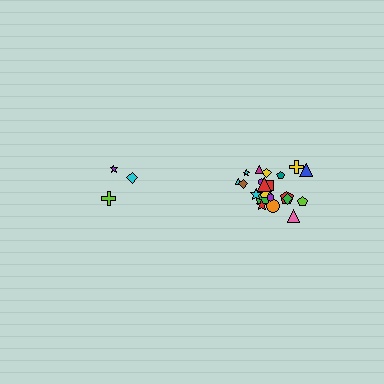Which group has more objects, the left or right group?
The right group.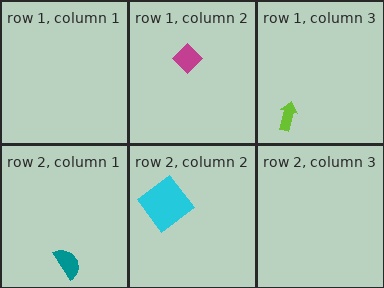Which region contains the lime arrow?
The row 1, column 3 region.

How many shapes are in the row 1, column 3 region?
1.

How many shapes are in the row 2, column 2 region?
1.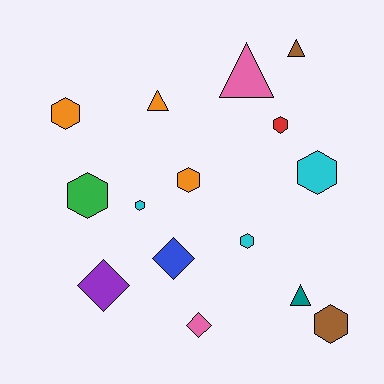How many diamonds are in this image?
There are 3 diamonds.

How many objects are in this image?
There are 15 objects.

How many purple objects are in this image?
There is 1 purple object.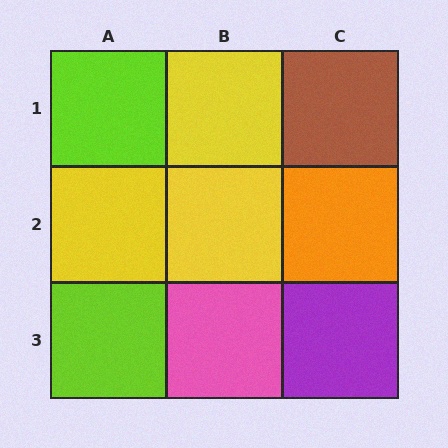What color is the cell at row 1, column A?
Lime.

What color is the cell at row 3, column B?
Pink.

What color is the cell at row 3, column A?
Lime.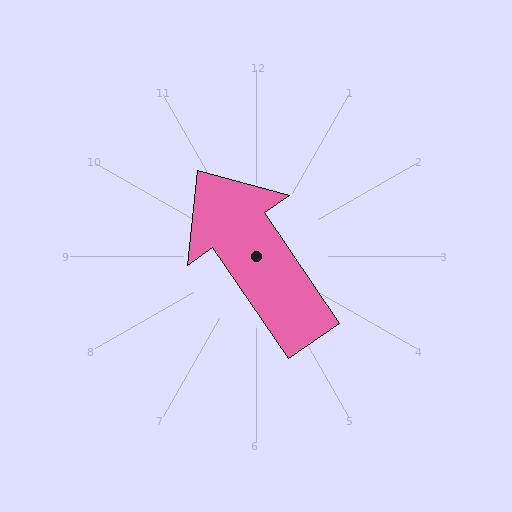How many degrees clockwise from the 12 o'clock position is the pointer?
Approximately 326 degrees.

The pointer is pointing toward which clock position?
Roughly 11 o'clock.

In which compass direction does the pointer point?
Northwest.